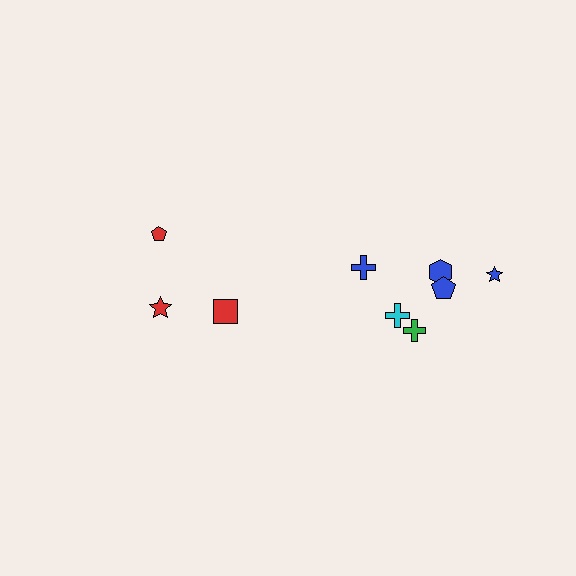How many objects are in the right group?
There are 6 objects.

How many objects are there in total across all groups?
There are 9 objects.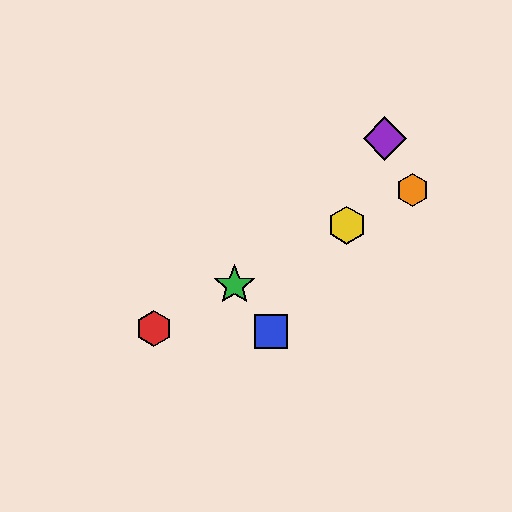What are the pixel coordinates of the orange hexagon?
The orange hexagon is at (413, 190).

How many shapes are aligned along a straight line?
4 shapes (the red hexagon, the green star, the yellow hexagon, the orange hexagon) are aligned along a straight line.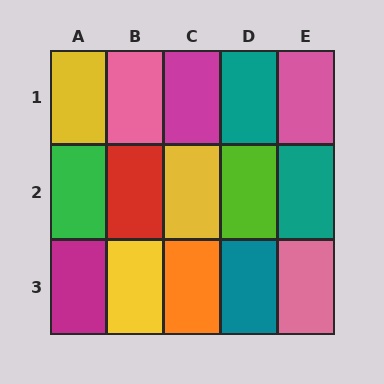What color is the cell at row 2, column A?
Green.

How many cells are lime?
1 cell is lime.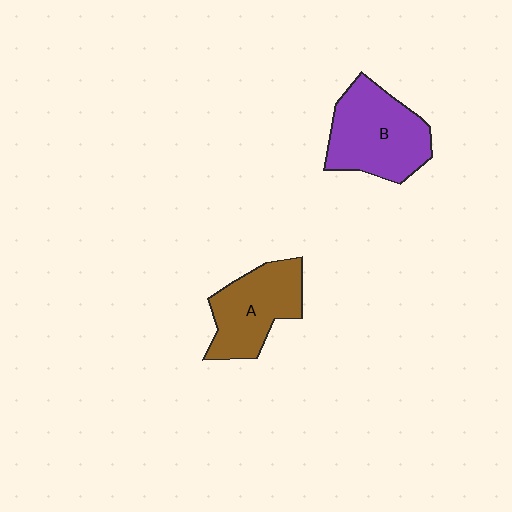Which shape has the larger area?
Shape B (purple).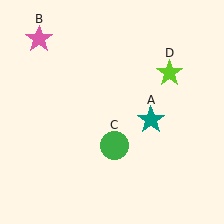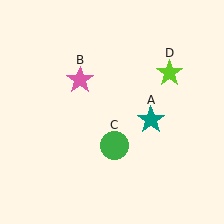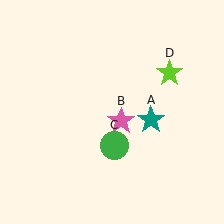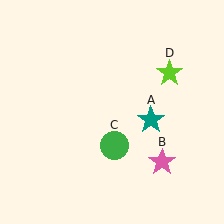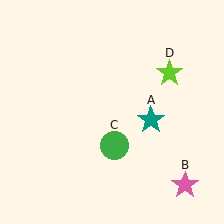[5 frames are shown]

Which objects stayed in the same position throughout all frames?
Teal star (object A) and green circle (object C) and lime star (object D) remained stationary.